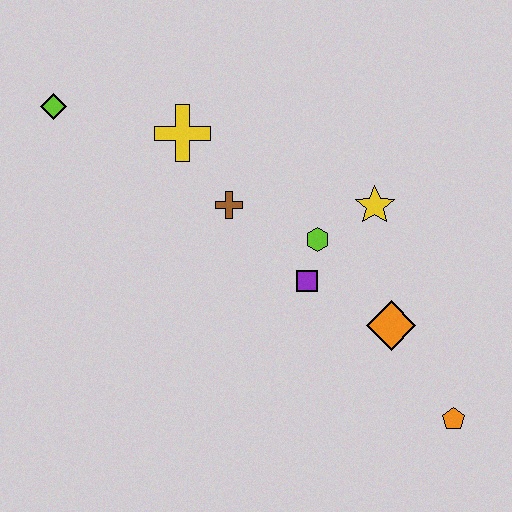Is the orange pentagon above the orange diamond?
No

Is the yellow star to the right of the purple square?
Yes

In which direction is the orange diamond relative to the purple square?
The orange diamond is to the right of the purple square.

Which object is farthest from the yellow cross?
The orange pentagon is farthest from the yellow cross.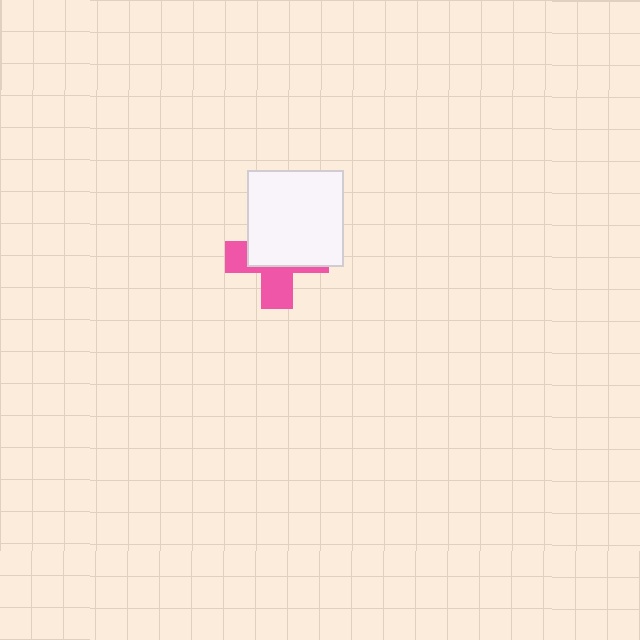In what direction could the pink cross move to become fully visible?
The pink cross could move down. That would shift it out from behind the white square entirely.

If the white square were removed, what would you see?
You would see the complete pink cross.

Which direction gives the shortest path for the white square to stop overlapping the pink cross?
Moving up gives the shortest separation.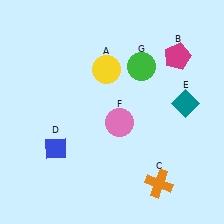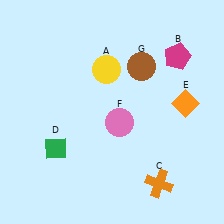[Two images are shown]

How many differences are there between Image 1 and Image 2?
There are 3 differences between the two images.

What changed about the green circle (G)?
In Image 1, G is green. In Image 2, it changed to brown.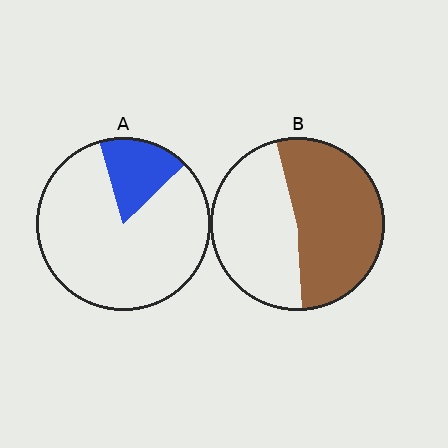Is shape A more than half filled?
No.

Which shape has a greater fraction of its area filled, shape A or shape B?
Shape B.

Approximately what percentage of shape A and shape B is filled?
A is approximately 15% and B is approximately 55%.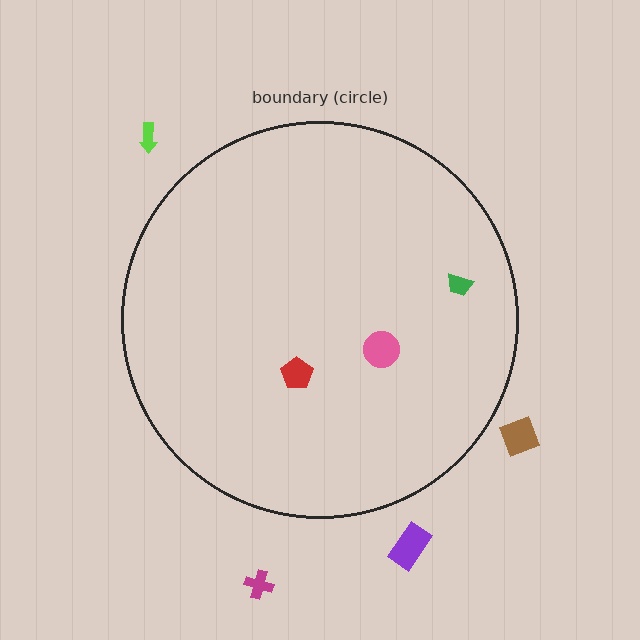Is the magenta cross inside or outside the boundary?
Outside.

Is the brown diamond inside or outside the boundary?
Outside.